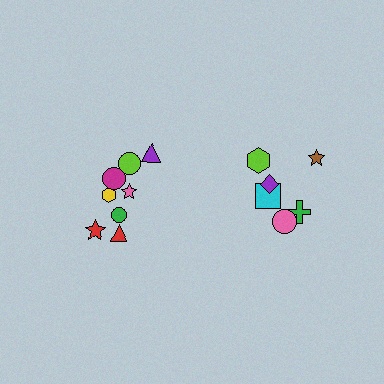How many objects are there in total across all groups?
There are 14 objects.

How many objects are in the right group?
There are 6 objects.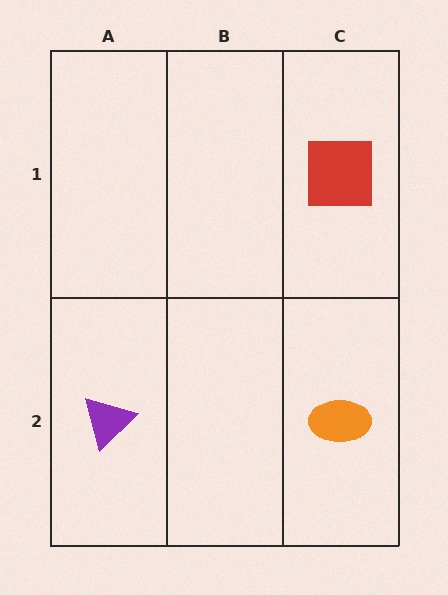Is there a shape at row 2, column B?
No, that cell is empty.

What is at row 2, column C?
An orange ellipse.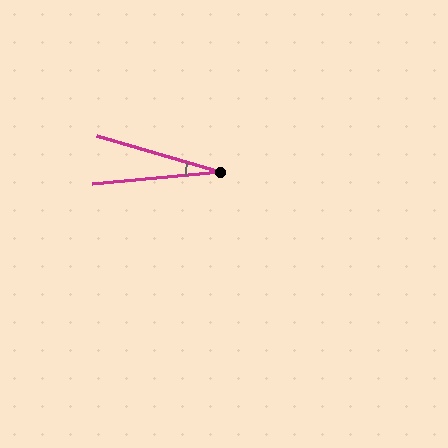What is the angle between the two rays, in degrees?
Approximately 22 degrees.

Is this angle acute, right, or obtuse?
It is acute.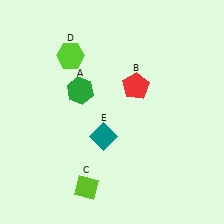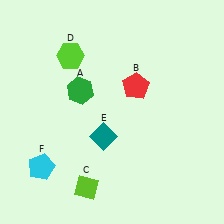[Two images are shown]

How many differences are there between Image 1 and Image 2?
There is 1 difference between the two images.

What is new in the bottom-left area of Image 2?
A cyan pentagon (F) was added in the bottom-left area of Image 2.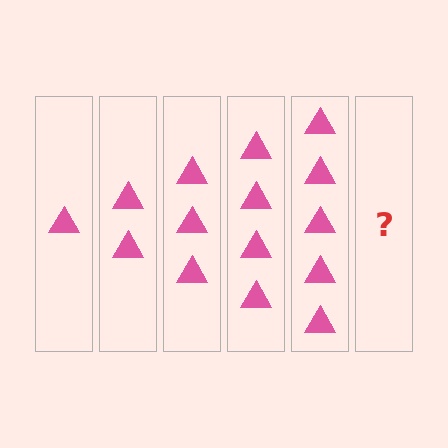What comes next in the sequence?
The next element should be 6 triangles.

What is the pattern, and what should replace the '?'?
The pattern is that each step adds one more triangle. The '?' should be 6 triangles.